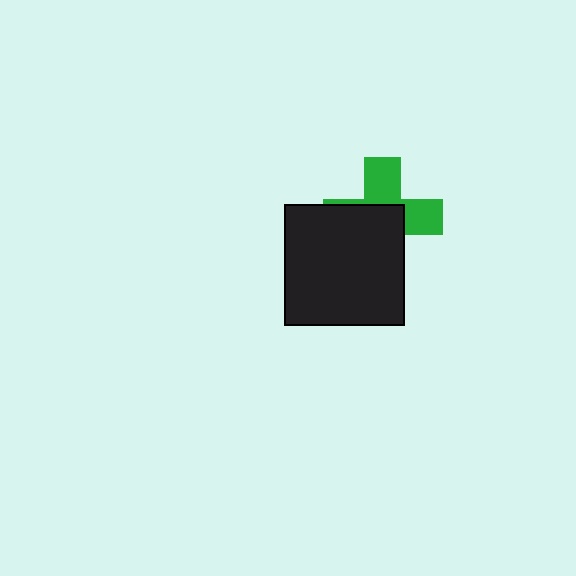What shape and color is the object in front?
The object in front is a black square.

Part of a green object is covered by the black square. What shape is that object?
It is a cross.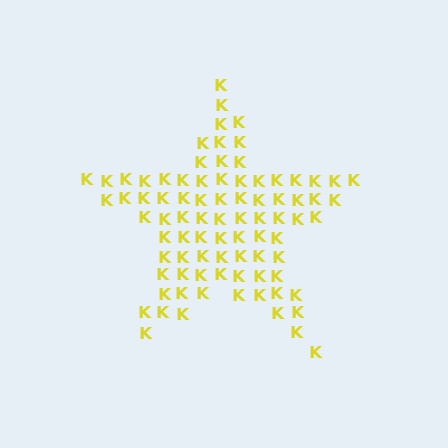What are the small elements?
The small elements are letter K's.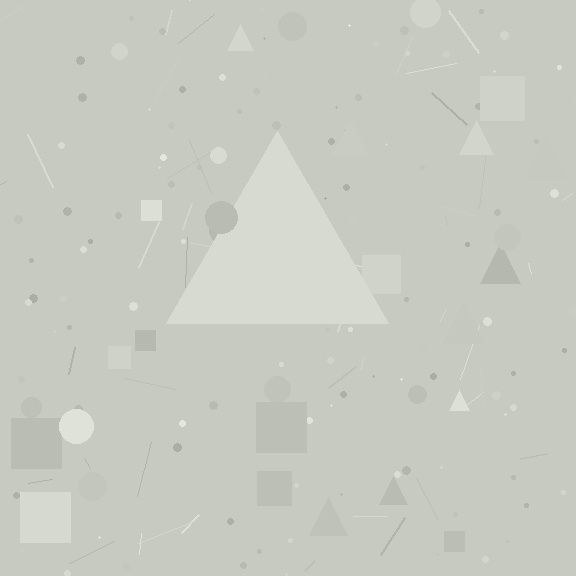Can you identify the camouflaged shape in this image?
The camouflaged shape is a triangle.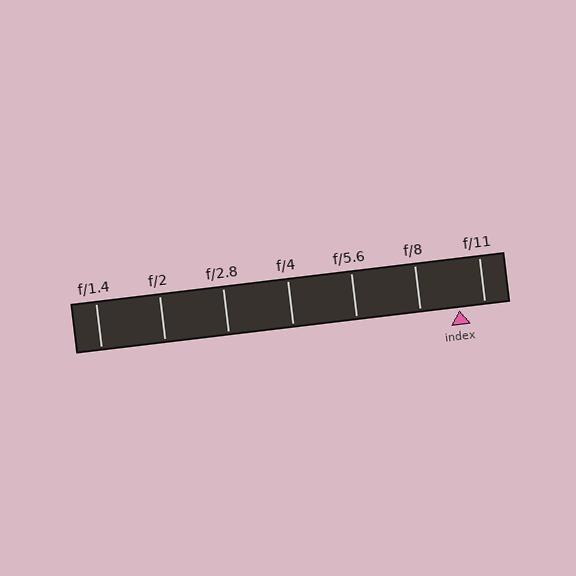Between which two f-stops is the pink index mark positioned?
The index mark is between f/8 and f/11.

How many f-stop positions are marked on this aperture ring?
There are 7 f-stop positions marked.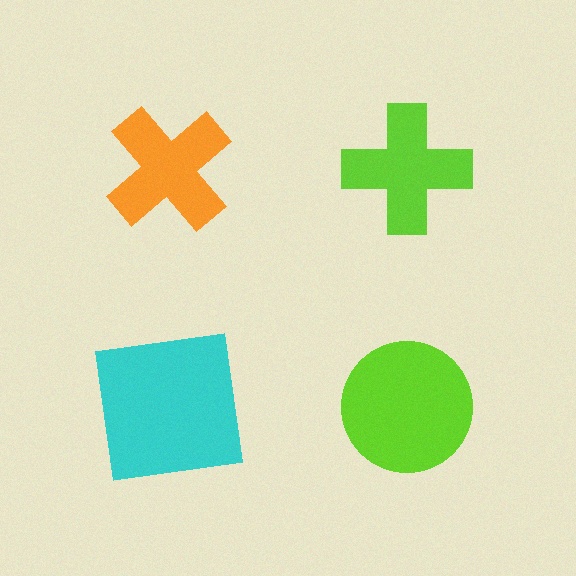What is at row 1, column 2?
A lime cross.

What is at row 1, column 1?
An orange cross.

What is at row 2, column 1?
A cyan square.